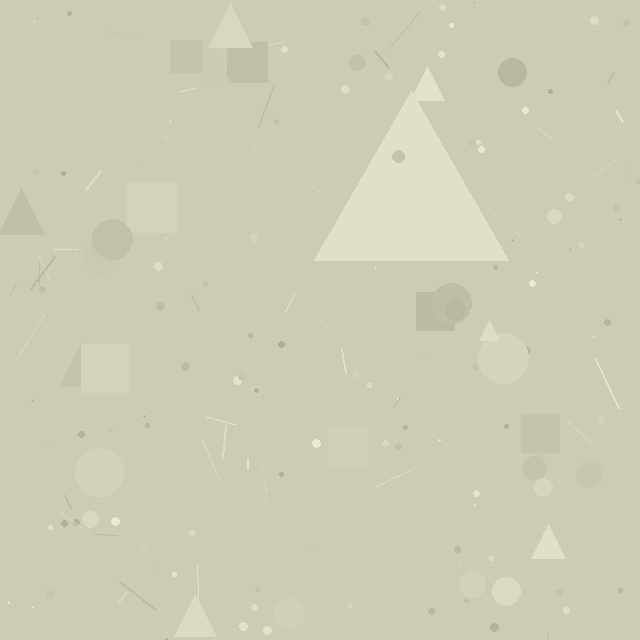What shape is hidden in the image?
A triangle is hidden in the image.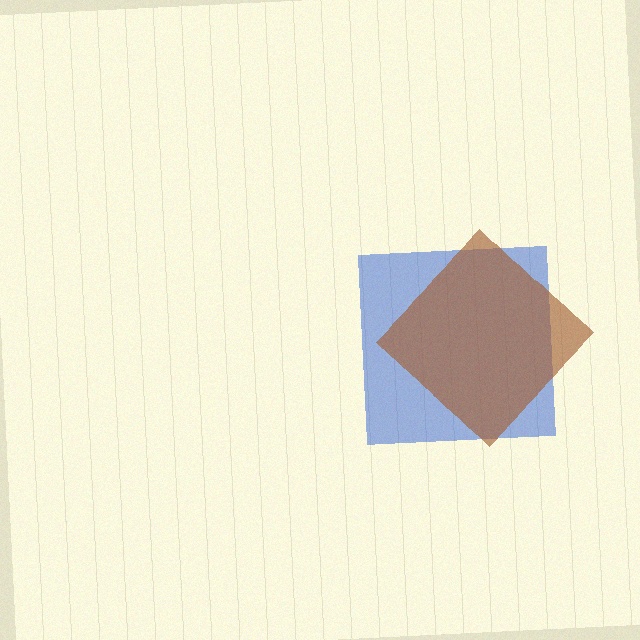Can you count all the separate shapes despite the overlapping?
Yes, there are 2 separate shapes.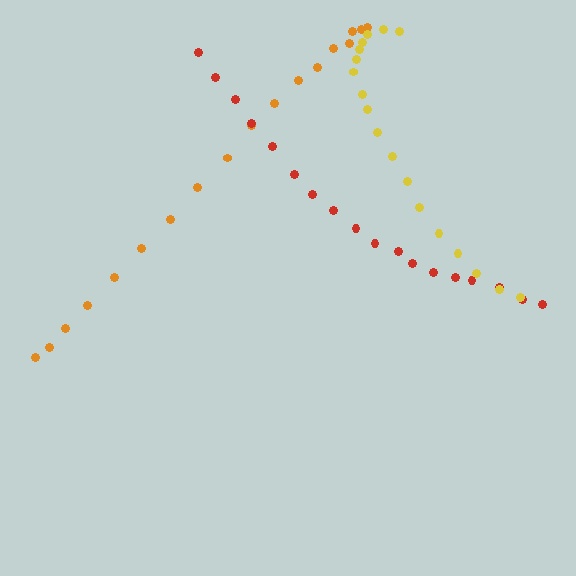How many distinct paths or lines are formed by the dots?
There are 3 distinct paths.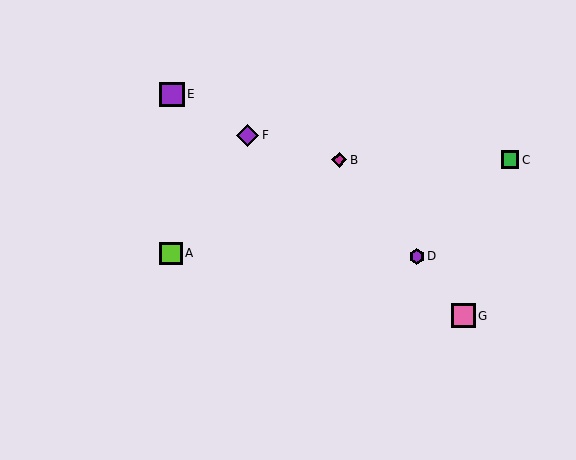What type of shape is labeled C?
Shape C is a green square.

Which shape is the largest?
The purple square (labeled E) is the largest.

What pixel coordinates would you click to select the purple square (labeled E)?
Click at (172, 94) to select the purple square E.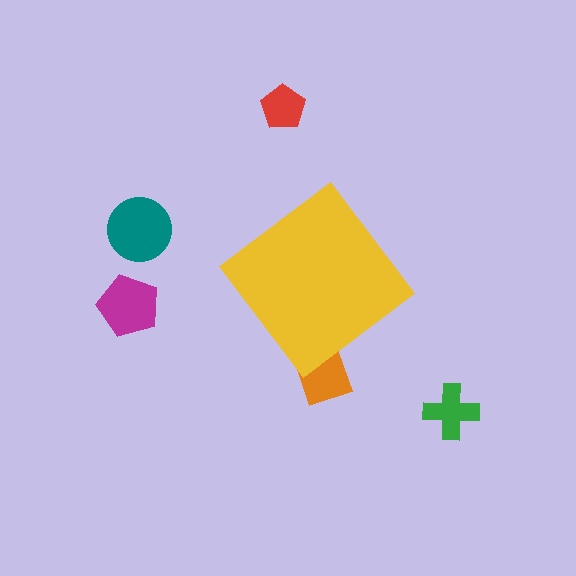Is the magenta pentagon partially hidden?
No, the magenta pentagon is fully visible.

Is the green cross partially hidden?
No, the green cross is fully visible.